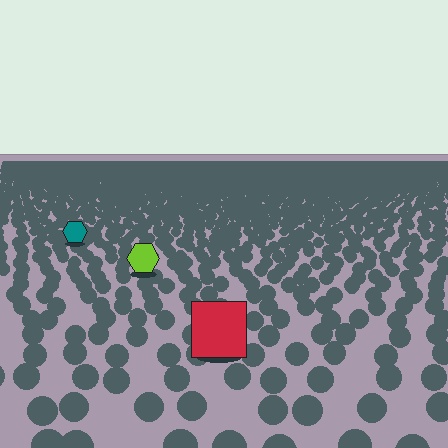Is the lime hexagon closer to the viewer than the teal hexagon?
Yes. The lime hexagon is closer — you can tell from the texture gradient: the ground texture is coarser near it.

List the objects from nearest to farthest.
From nearest to farthest: the red square, the lime hexagon, the teal hexagon.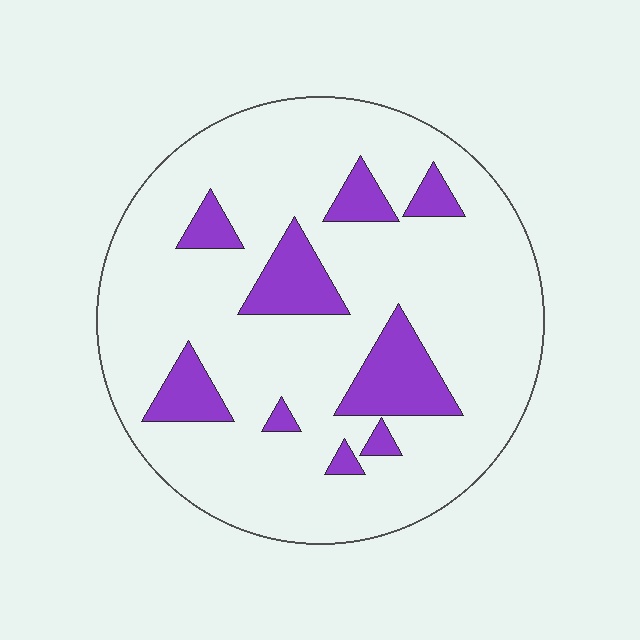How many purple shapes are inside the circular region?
9.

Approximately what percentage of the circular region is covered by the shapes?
Approximately 15%.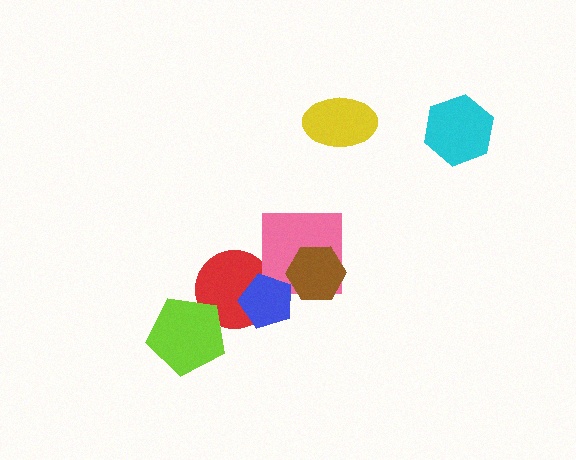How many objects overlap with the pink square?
2 objects overlap with the pink square.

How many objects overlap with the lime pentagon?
1 object overlaps with the lime pentagon.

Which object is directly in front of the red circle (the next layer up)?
The lime pentagon is directly in front of the red circle.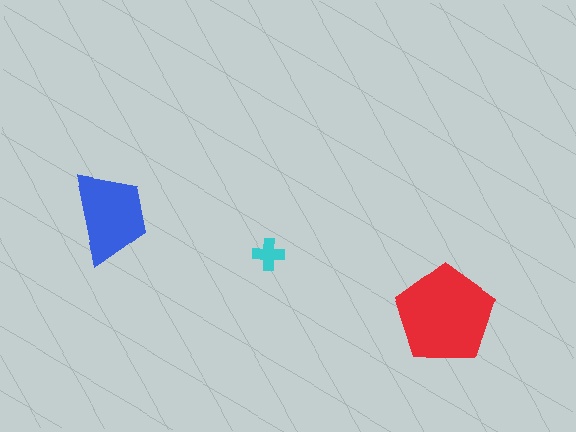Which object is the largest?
The red pentagon.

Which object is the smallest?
The cyan cross.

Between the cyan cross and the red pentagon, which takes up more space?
The red pentagon.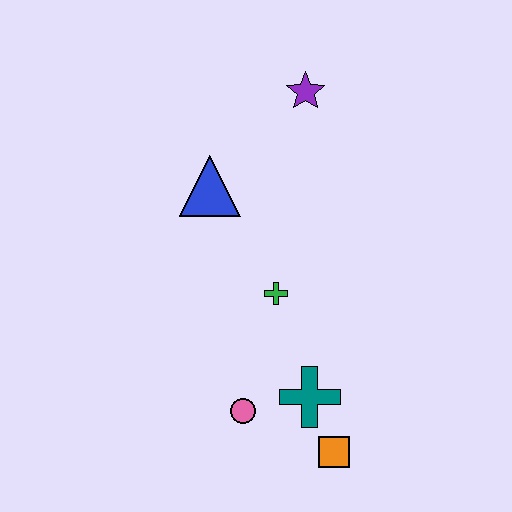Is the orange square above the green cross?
No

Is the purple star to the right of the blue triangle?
Yes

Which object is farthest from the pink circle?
The purple star is farthest from the pink circle.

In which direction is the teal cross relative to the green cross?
The teal cross is below the green cross.